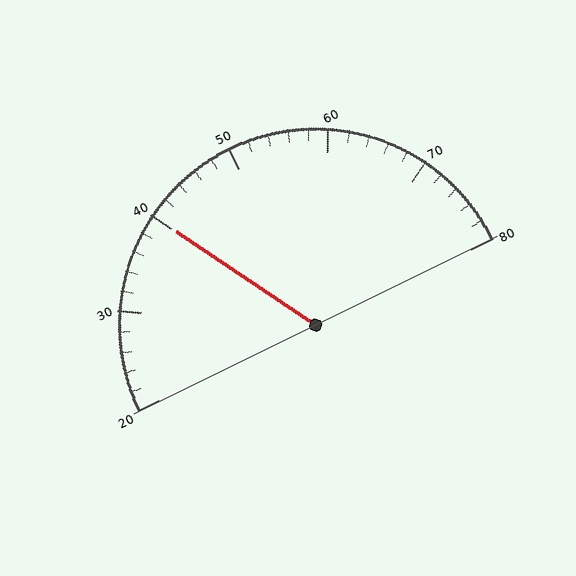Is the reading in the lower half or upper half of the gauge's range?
The reading is in the lower half of the range (20 to 80).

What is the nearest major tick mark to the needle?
The nearest major tick mark is 40.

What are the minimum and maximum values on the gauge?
The gauge ranges from 20 to 80.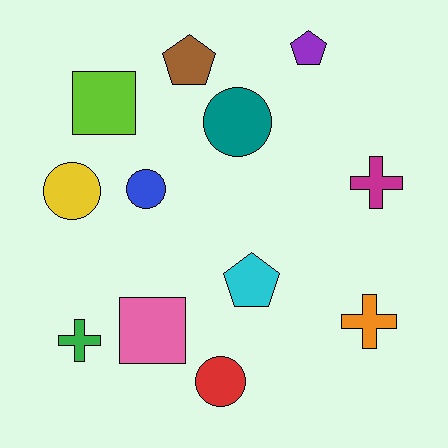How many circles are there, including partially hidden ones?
There are 4 circles.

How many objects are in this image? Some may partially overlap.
There are 12 objects.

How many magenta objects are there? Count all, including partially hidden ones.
There is 1 magenta object.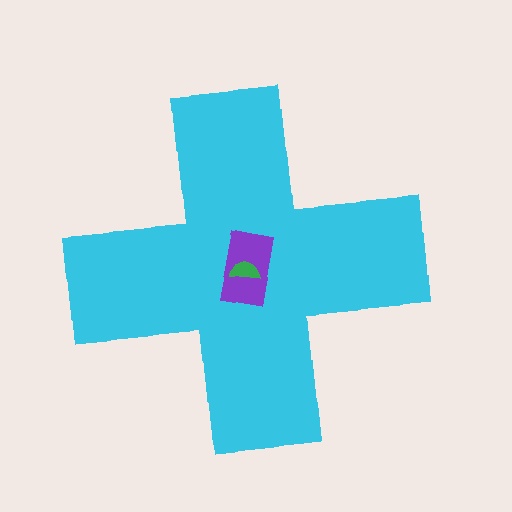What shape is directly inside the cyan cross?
The purple rectangle.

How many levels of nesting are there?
3.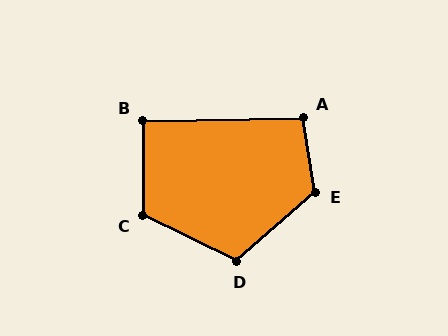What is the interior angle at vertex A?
Approximately 98 degrees (obtuse).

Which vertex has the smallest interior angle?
B, at approximately 91 degrees.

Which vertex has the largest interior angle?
E, at approximately 122 degrees.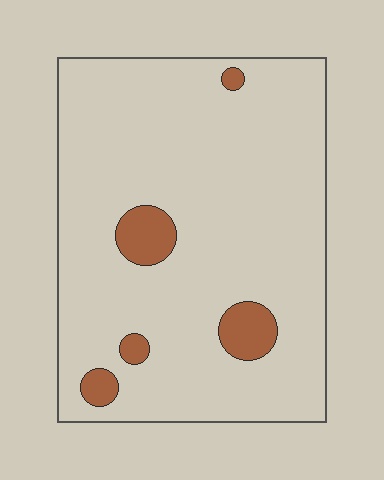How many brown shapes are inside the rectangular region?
5.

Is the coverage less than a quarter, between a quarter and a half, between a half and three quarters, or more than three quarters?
Less than a quarter.